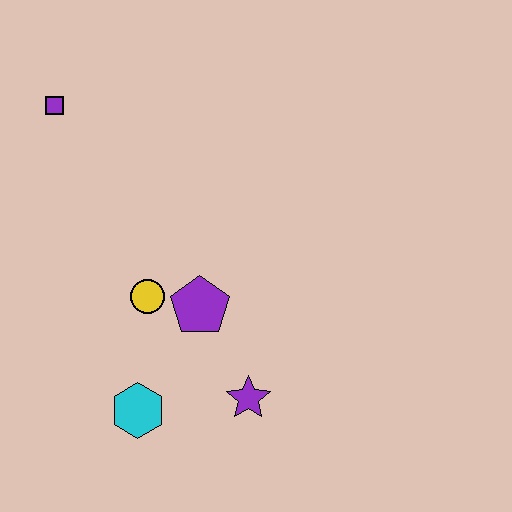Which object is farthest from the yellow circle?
The purple square is farthest from the yellow circle.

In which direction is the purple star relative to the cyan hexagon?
The purple star is to the right of the cyan hexagon.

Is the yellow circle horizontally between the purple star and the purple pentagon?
No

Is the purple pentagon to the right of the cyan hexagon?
Yes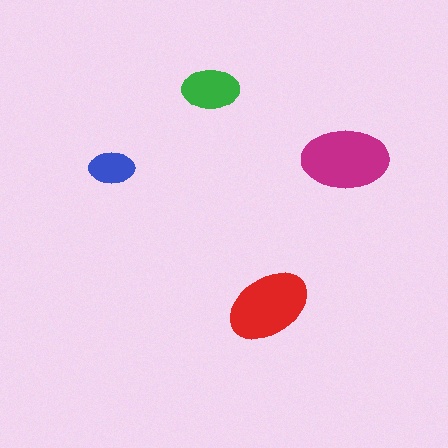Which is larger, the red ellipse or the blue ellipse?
The red one.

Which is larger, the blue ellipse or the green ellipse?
The green one.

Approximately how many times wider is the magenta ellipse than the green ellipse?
About 1.5 times wider.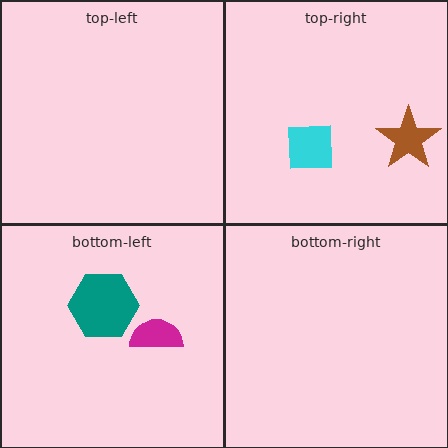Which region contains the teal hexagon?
The bottom-left region.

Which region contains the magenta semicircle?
The bottom-left region.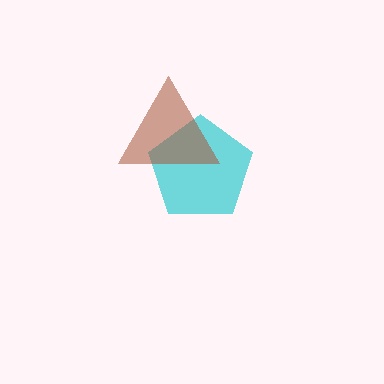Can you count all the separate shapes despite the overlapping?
Yes, there are 2 separate shapes.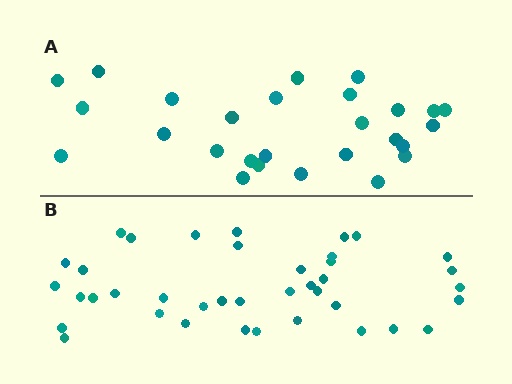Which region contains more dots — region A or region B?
Region B (the bottom region) has more dots.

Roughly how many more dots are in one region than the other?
Region B has roughly 12 or so more dots than region A.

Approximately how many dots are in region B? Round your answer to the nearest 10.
About 40 dots. (The exact count is 39, which rounds to 40.)